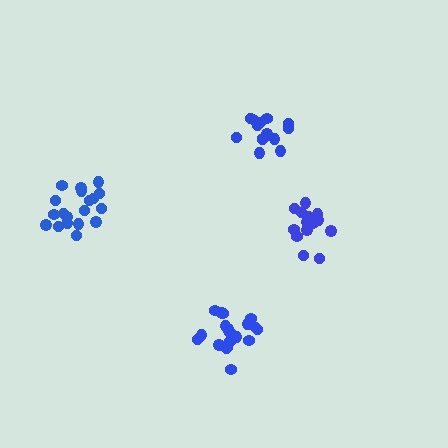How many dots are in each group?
Group 1: 19 dots, Group 2: 19 dots, Group 3: 14 dots, Group 4: 14 dots (66 total).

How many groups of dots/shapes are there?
There are 4 groups.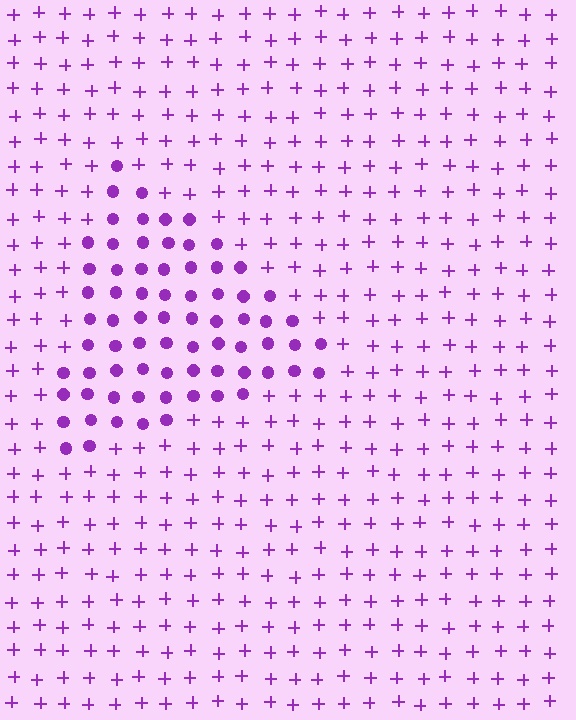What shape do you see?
I see a triangle.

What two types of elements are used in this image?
The image uses circles inside the triangle region and plus signs outside it.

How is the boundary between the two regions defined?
The boundary is defined by a change in element shape: circles inside vs. plus signs outside. All elements share the same color and spacing.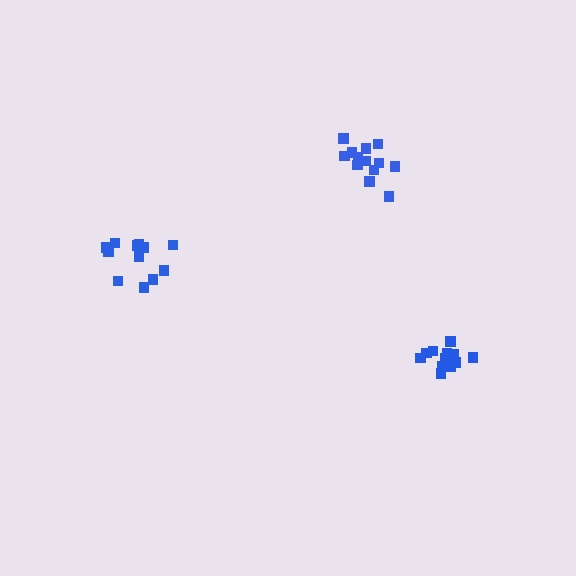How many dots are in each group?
Group 1: 13 dots, Group 2: 13 dots, Group 3: 12 dots (38 total).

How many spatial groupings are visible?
There are 3 spatial groupings.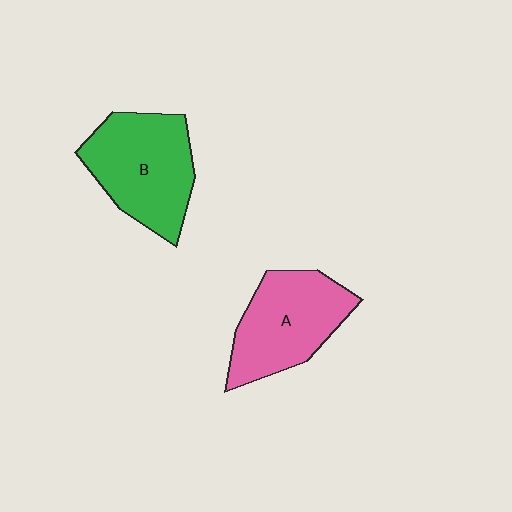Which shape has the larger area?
Shape B (green).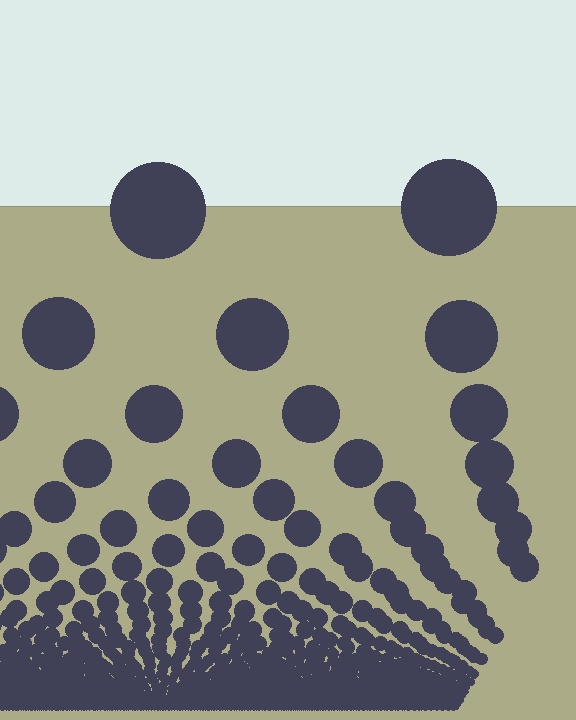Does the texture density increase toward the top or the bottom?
Density increases toward the bottom.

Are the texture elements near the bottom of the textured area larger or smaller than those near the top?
Smaller. The gradient is inverted — elements near the bottom are smaller and denser.